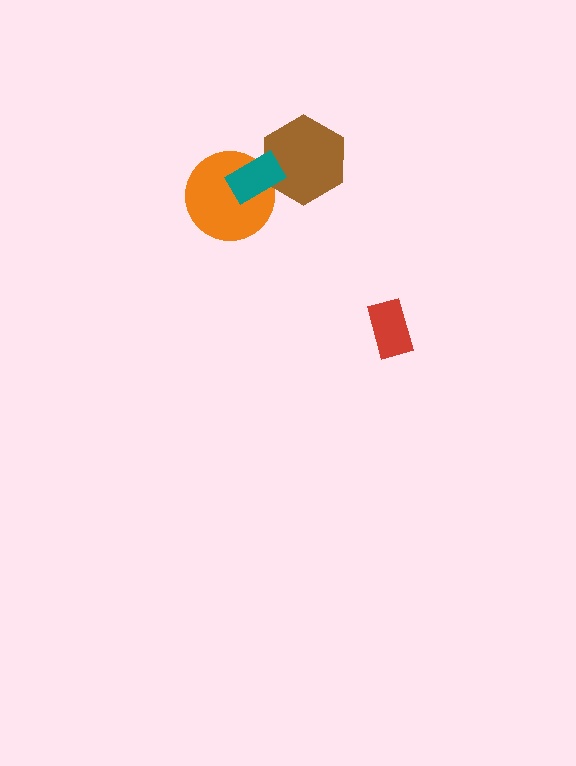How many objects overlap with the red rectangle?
0 objects overlap with the red rectangle.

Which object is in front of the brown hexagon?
The teal rectangle is in front of the brown hexagon.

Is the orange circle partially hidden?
Yes, it is partially covered by another shape.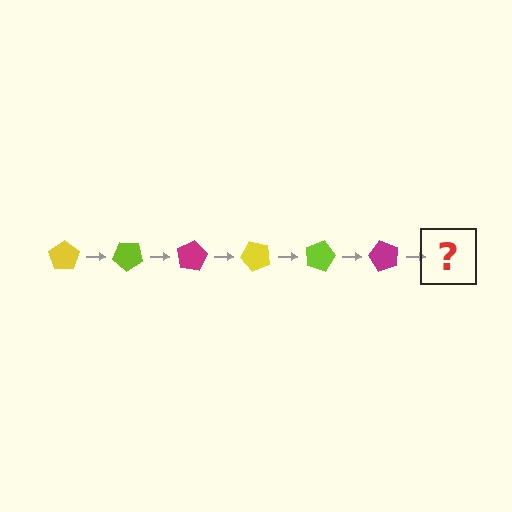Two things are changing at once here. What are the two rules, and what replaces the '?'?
The two rules are that it rotates 40 degrees each step and the color cycles through yellow, lime, and magenta. The '?' should be a yellow pentagon, rotated 240 degrees from the start.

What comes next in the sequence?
The next element should be a yellow pentagon, rotated 240 degrees from the start.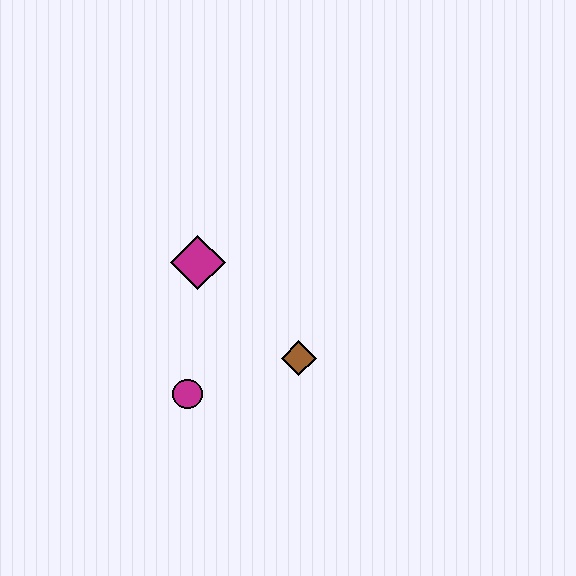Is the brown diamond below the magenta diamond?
Yes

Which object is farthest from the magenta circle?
The magenta diamond is farthest from the magenta circle.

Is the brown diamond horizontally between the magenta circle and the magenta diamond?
No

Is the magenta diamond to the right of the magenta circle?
Yes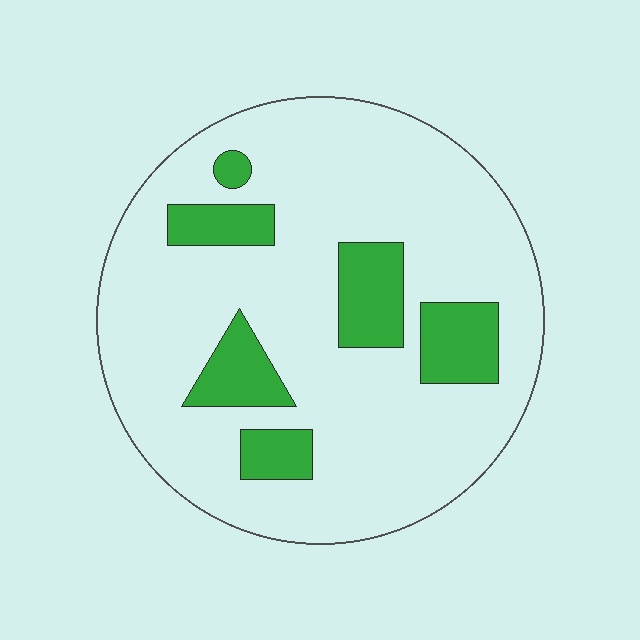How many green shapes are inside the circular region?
6.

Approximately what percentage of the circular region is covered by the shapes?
Approximately 20%.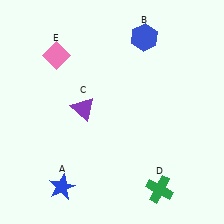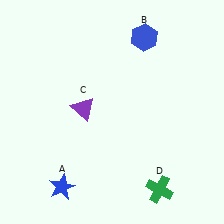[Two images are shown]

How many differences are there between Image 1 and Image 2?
There is 1 difference between the two images.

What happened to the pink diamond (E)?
The pink diamond (E) was removed in Image 2. It was in the top-left area of Image 1.